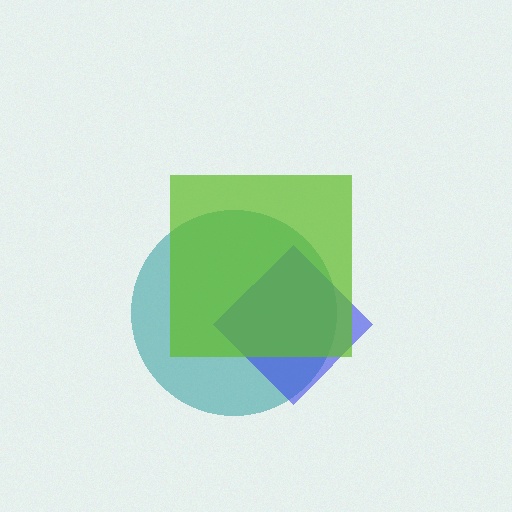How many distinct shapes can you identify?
There are 3 distinct shapes: a teal circle, a blue diamond, a lime square.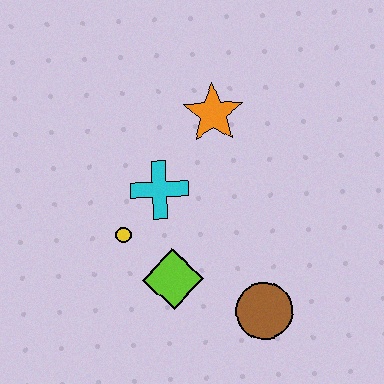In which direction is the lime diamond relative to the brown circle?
The lime diamond is to the left of the brown circle.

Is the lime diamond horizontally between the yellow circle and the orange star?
Yes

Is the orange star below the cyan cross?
No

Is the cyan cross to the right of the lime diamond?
No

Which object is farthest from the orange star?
The brown circle is farthest from the orange star.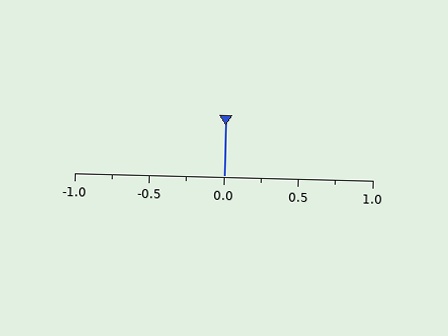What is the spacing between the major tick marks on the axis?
The major ticks are spaced 0.5 apart.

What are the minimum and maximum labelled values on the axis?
The axis runs from -1.0 to 1.0.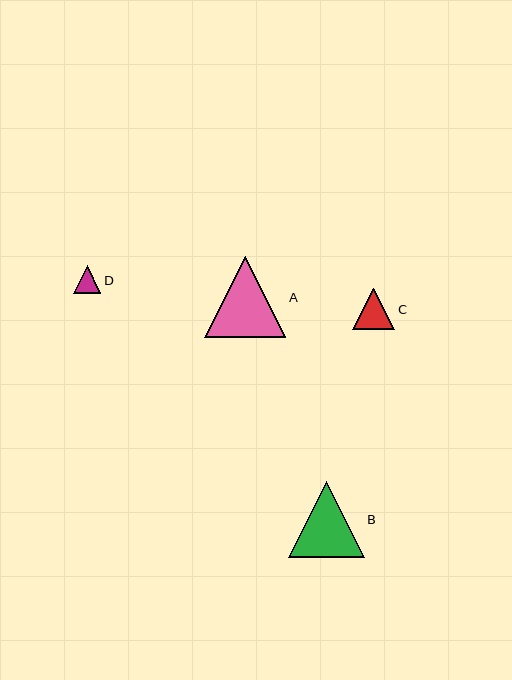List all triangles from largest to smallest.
From largest to smallest: A, B, C, D.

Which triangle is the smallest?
Triangle D is the smallest with a size of approximately 28 pixels.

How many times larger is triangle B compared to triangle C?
Triangle B is approximately 1.8 times the size of triangle C.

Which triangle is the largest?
Triangle A is the largest with a size of approximately 81 pixels.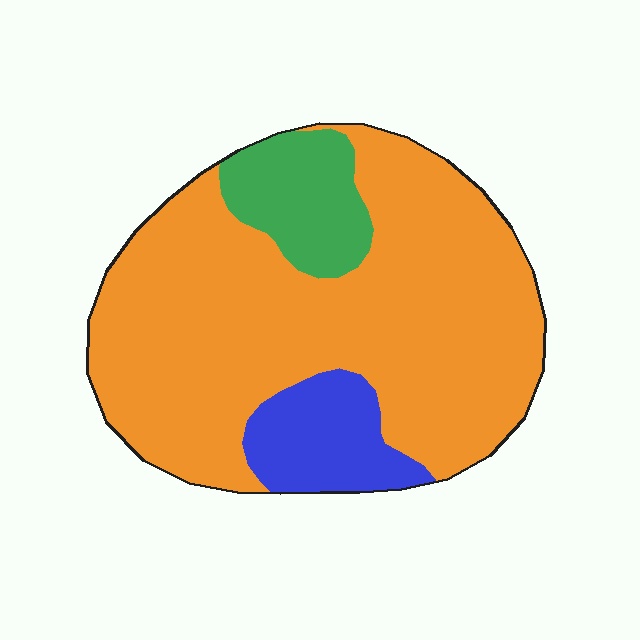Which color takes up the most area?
Orange, at roughly 75%.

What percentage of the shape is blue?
Blue covers 12% of the shape.